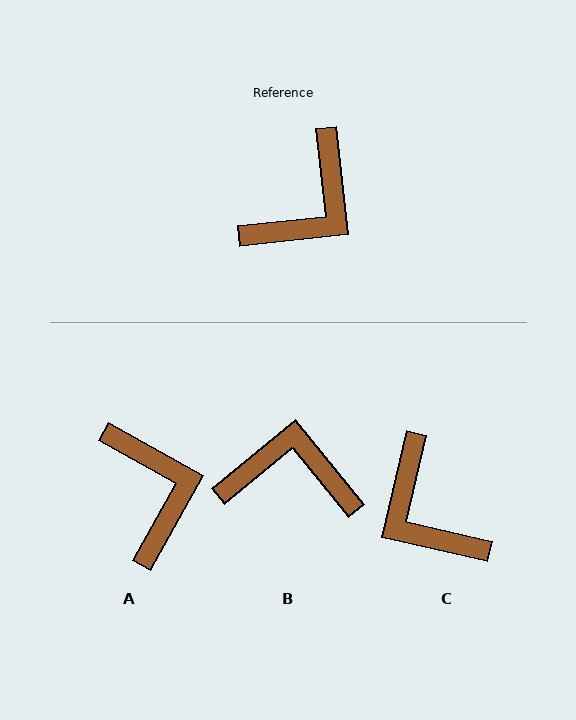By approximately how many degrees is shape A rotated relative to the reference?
Approximately 54 degrees counter-clockwise.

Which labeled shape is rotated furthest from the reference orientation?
B, about 123 degrees away.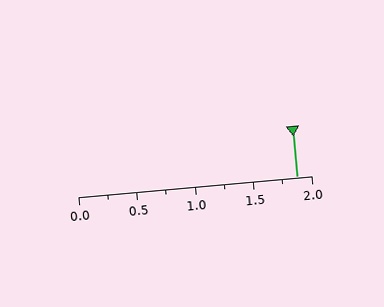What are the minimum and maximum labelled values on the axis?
The axis runs from 0.0 to 2.0.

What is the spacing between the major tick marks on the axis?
The major ticks are spaced 0.5 apart.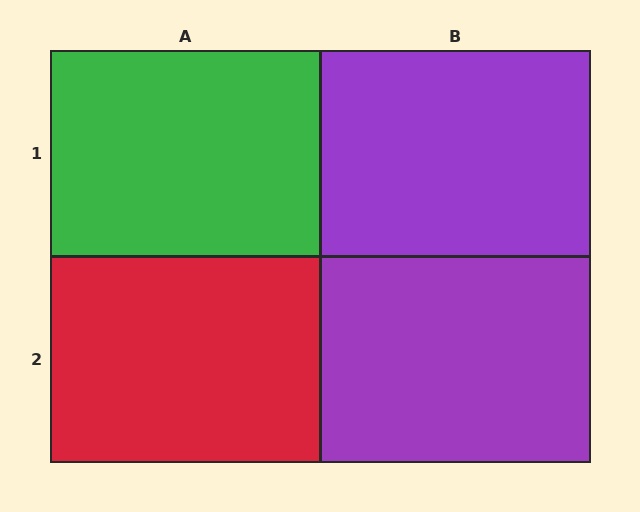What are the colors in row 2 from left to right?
Red, purple.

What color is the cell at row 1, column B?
Purple.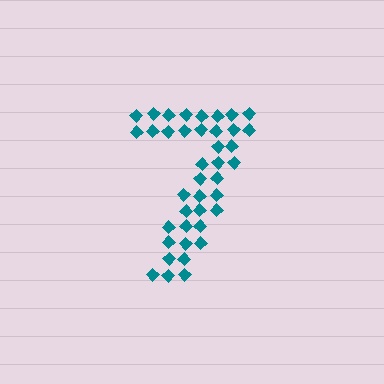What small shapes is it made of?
It is made of small diamonds.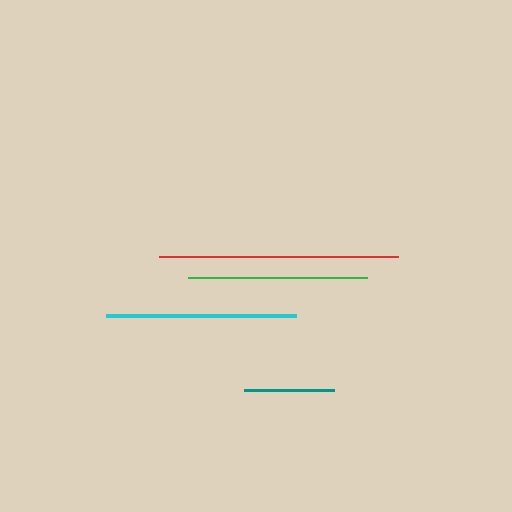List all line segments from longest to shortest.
From longest to shortest: red, cyan, green, teal.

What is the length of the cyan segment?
The cyan segment is approximately 190 pixels long.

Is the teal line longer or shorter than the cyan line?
The cyan line is longer than the teal line.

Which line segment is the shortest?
The teal line is the shortest at approximately 90 pixels.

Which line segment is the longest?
The red line is the longest at approximately 238 pixels.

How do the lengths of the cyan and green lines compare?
The cyan and green lines are approximately the same length.